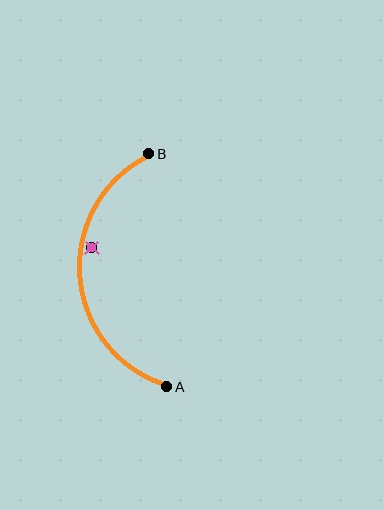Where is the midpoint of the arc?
The arc midpoint is the point on the curve farthest from the straight line joining A and B. It sits to the left of that line.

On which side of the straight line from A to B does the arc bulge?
The arc bulges to the left of the straight line connecting A and B.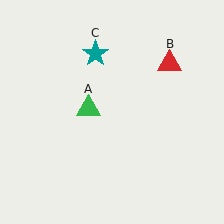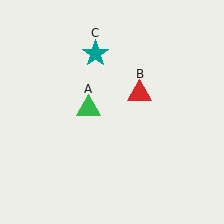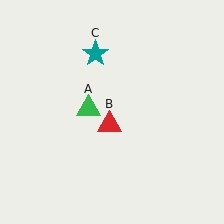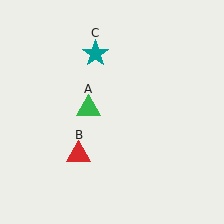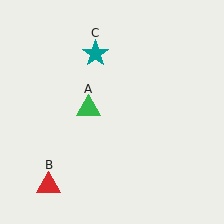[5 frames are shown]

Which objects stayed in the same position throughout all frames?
Green triangle (object A) and teal star (object C) remained stationary.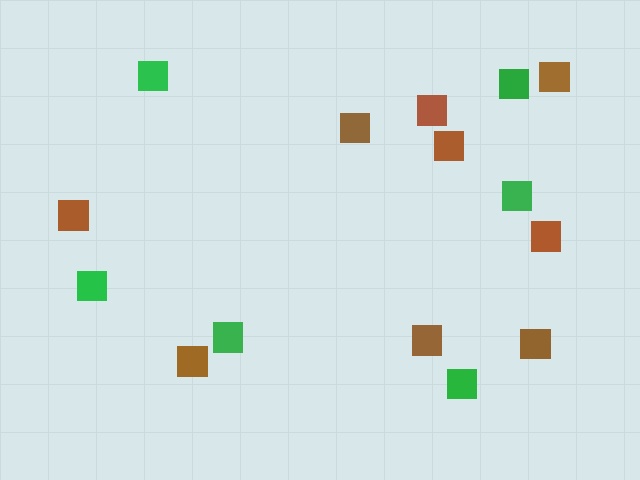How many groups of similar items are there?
There are 2 groups: one group of brown squares (9) and one group of green squares (6).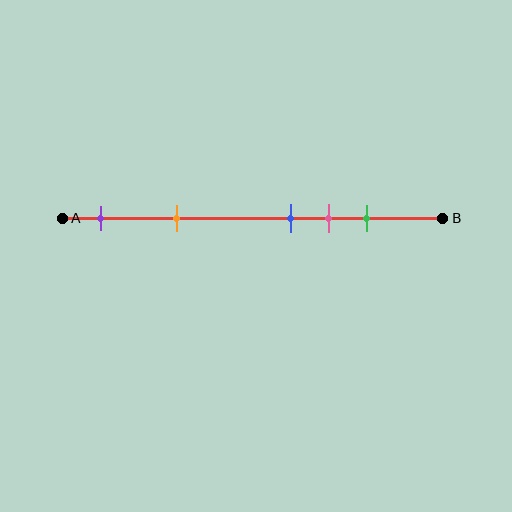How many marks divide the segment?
There are 5 marks dividing the segment.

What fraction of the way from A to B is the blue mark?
The blue mark is approximately 60% (0.6) of the way from A to B.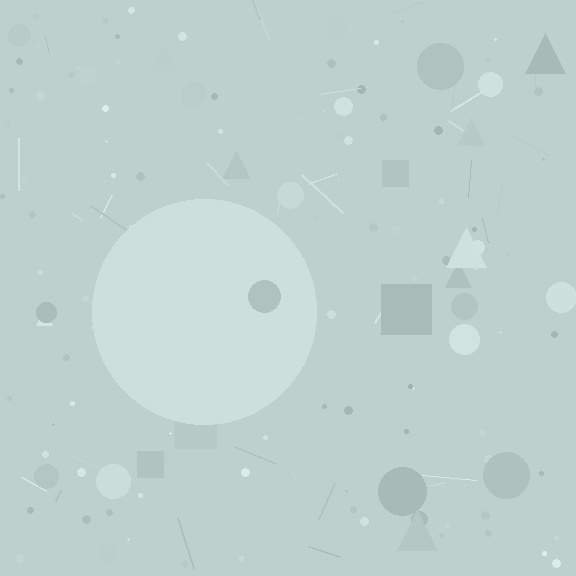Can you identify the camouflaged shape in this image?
The camouflaged shape is a circle.